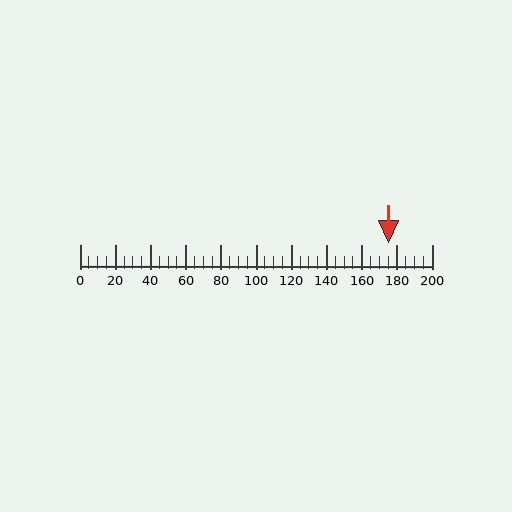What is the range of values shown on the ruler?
The ruler shows values from 0 to 200.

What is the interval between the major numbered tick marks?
The major tick marks are spaced 20 units apart.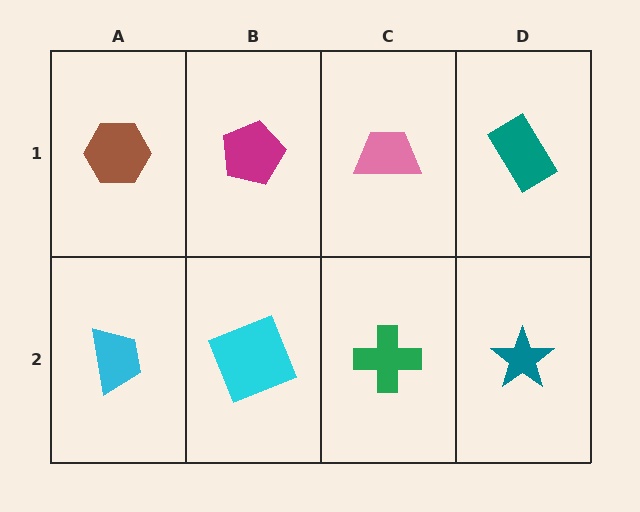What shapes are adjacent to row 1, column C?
A green cross (row 2, column C), a magenta pentagon (row 1, column B), a teal rectangle (row 1, column D).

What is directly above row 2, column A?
A brown hexagon.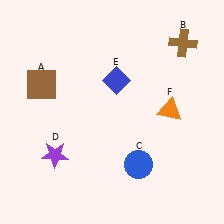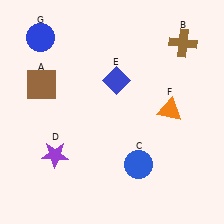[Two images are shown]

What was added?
A blue circle (G) was added in Image 2.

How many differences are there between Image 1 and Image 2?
There is 1 difference between the two images.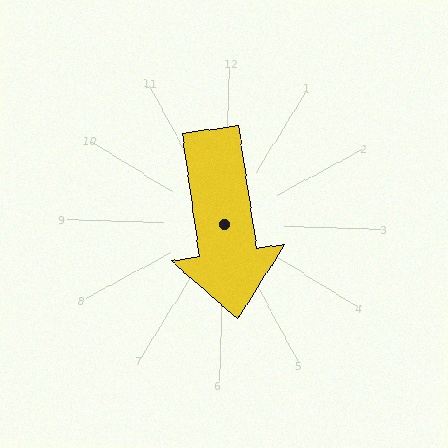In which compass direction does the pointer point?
South.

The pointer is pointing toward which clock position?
Roughly 6 o'clock.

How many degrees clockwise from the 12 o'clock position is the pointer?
Approximately 170 degrees.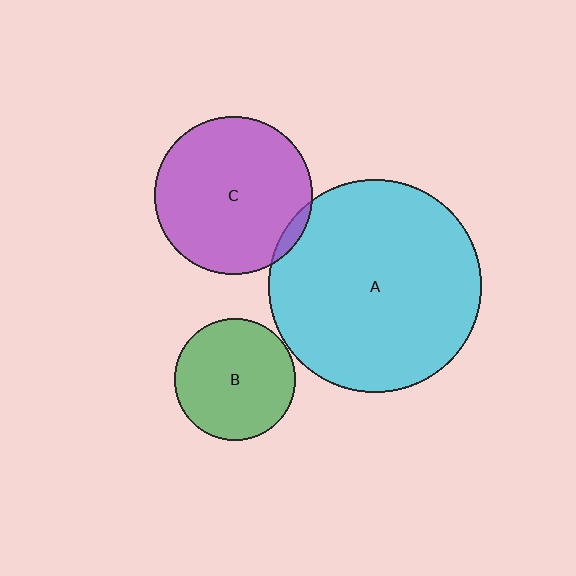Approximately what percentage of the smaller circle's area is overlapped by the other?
Approximately 5%.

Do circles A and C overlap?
Yes.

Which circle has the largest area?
Circle A (cyan).